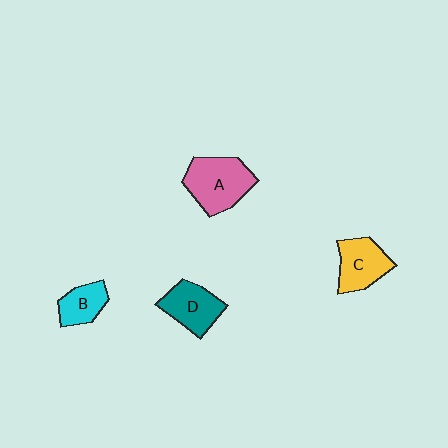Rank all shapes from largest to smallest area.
From largest to smallest: A (pink), C (yellow), D (teal), B (cyan).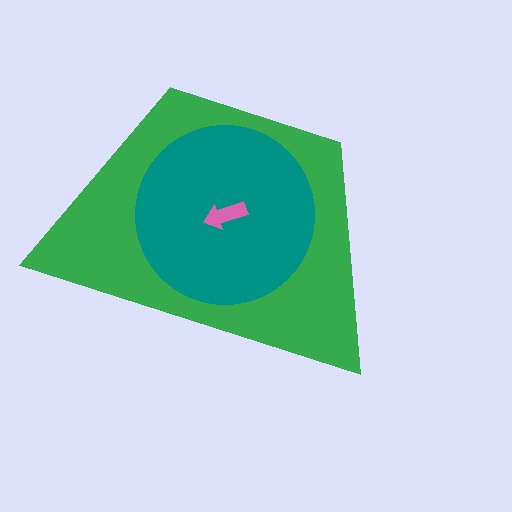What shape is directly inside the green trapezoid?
The teal circle.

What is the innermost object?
The pink arrow.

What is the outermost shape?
The green trapezoid.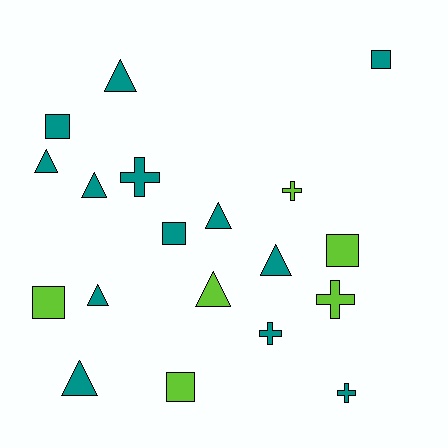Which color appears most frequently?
Teal, with 13 objects.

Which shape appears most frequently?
Triangle, with 8 objects.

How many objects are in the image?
There are 19 objects.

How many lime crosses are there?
There are 2 lime crosses.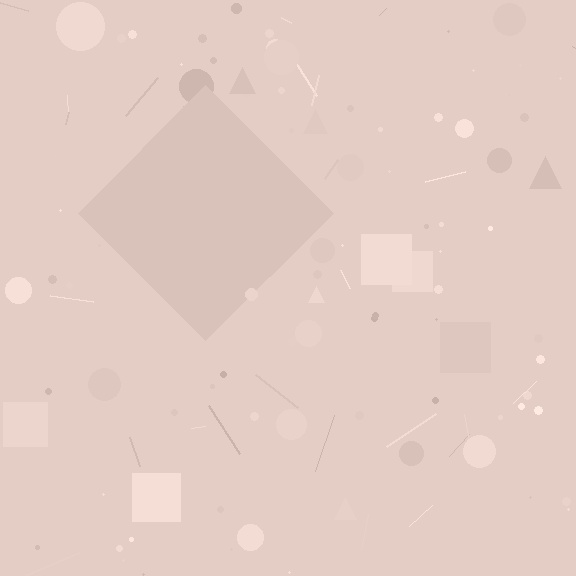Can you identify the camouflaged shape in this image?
The camouflaged shape is a diamond.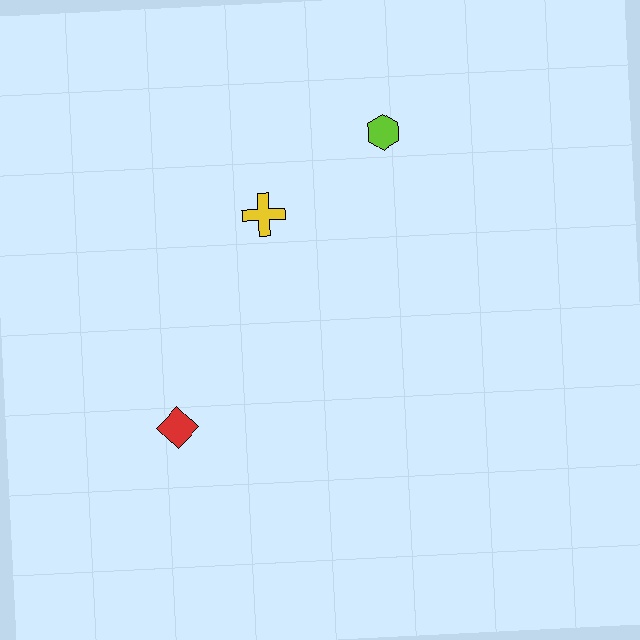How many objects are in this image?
There are 3 objects.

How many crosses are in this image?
There is 1 cross.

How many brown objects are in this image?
There are no brown objects.